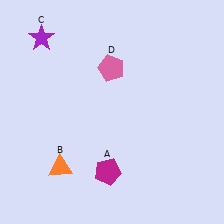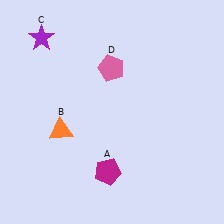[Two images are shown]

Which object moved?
The orange triangle (B) moved up.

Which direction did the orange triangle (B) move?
The orange triangle (B) moved up.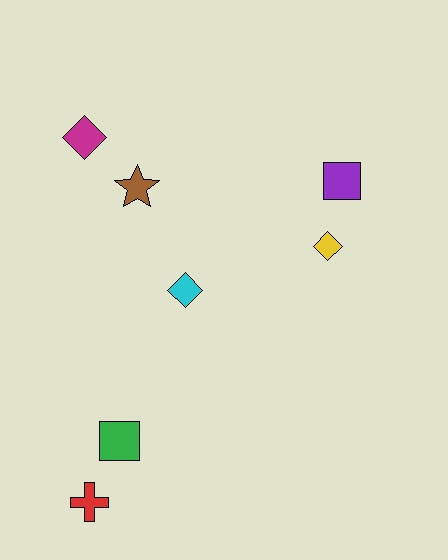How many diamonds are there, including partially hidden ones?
There are 3 diamonds.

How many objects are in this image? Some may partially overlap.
There are 7 objects.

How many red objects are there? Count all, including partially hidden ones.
There is 1 red object.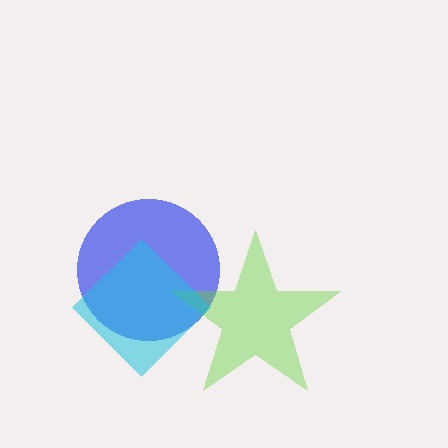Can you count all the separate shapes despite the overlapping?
Yes, there are 3 separate shapes.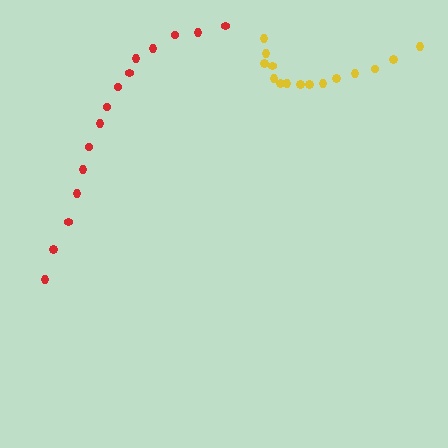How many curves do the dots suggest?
There are 2 distinct paths.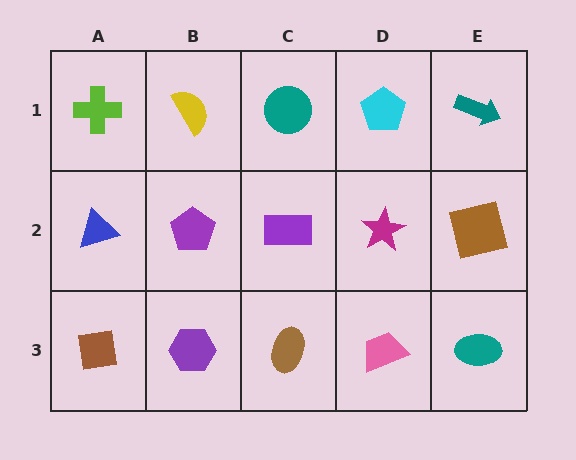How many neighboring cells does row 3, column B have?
3.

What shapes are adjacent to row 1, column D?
A magenta star (row 2, column D), a teal circle (row 1, column C), a teal arrow (row 1, column E).